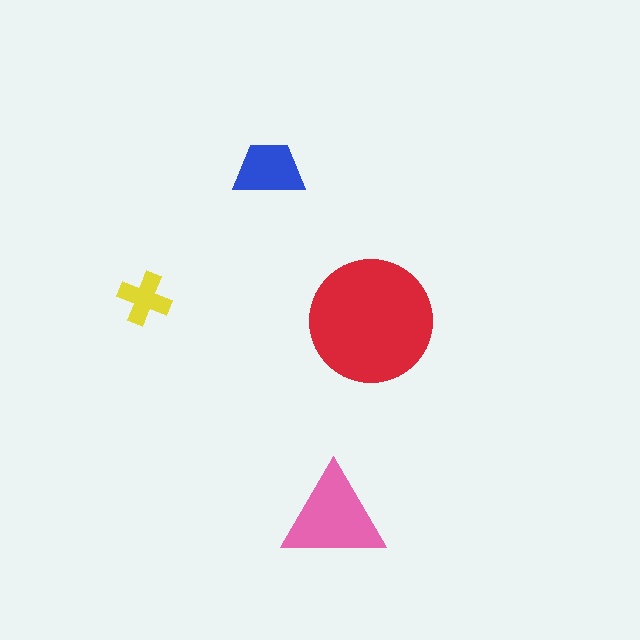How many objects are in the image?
There are 4 objects in the image.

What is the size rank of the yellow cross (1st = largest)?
4th.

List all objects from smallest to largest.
The yellow cross, the blue trapezoid, the pink triangle, the red circle.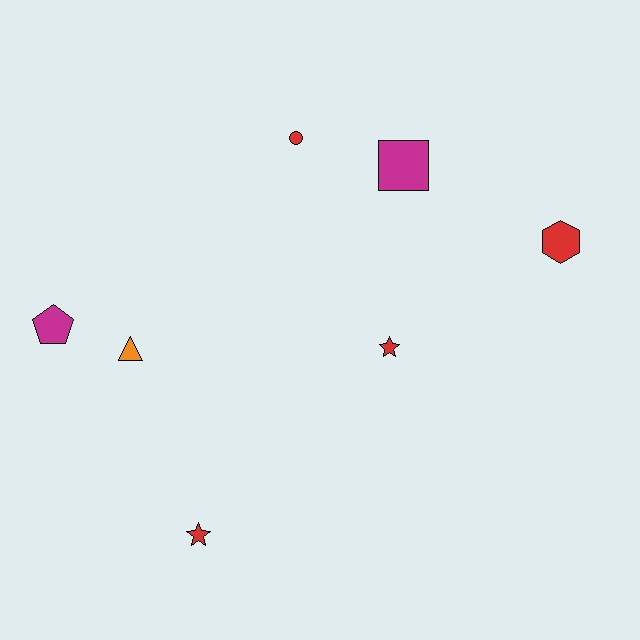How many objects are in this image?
There are 7 objects.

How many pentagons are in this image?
There is 1 pentagon.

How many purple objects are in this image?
There are no purple objects.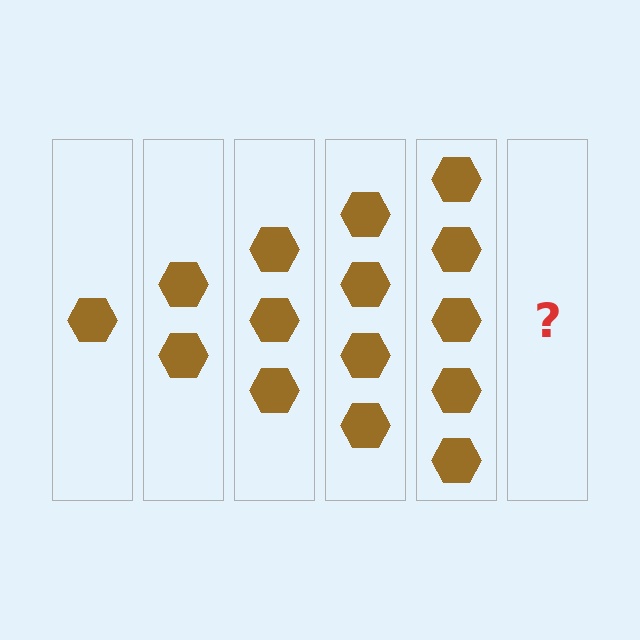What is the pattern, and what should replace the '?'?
The pattern is that each step adds one more hexagon. The '?' should be 6 hexagons.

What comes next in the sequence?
The next element should be 6 hexagons.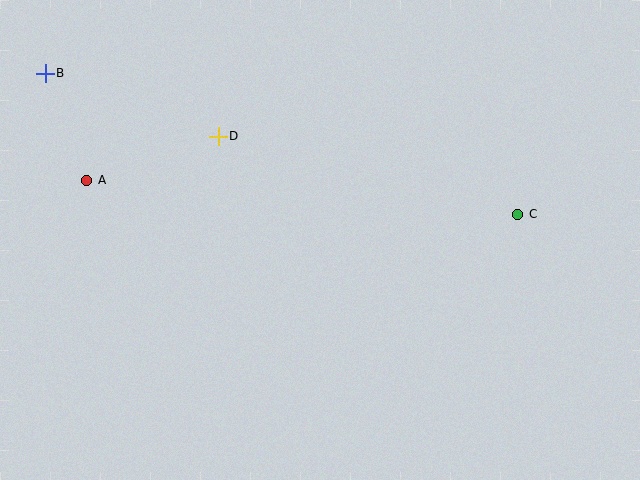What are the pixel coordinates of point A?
Point A is at (87, 180).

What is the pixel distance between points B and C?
The distance between B and C is 493 pixels.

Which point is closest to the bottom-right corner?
Point C is closest to the bottom-right corner.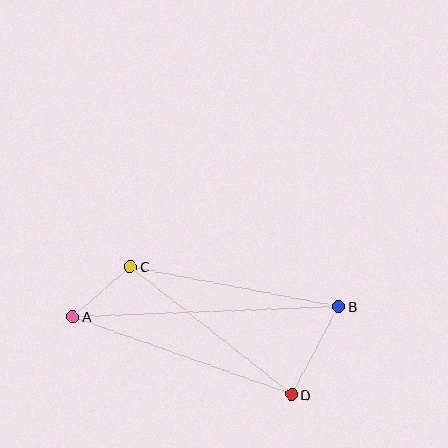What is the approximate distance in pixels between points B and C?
The distance between B and C is approximately 212 pixels.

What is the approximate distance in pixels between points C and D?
The distance between C and D is approximately 206 pixels.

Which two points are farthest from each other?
Points A and B are farthest from each other.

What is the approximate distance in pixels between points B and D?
The distance between B and D is approximately 100 pixels.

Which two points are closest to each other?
Points A and C are closest to each other.